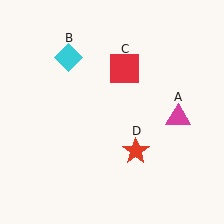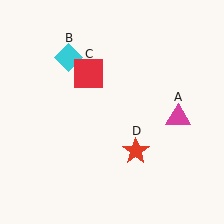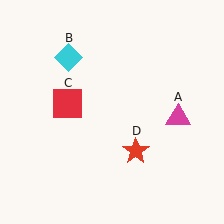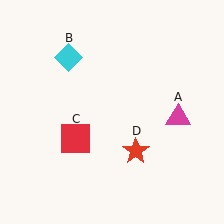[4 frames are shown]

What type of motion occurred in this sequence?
The red square (object C) rotated counterclockwise around the center of the scene.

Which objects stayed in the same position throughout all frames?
Magenta triangle (object A) and cyan diamond (object B) and red star (object D) remained stationary.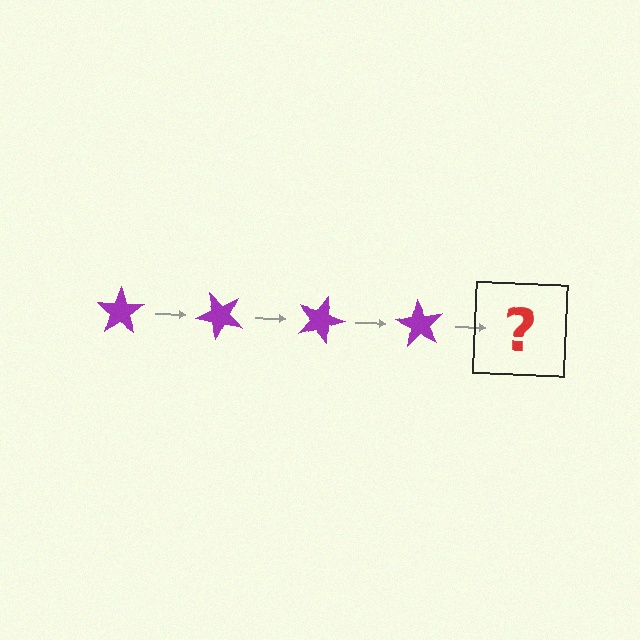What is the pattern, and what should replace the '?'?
The pattern is that the star rotates 45 degrees each step. The '?' should be a purple star rotated 180 degrees.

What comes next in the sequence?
The next element should be a purple star rotated 180 degrees.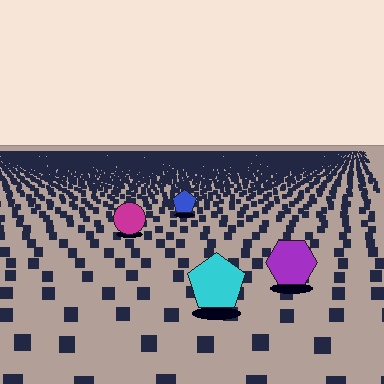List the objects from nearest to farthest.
From nearest to farthest: the cyan pentagon, the purple hexagon, the magenta circle, the blue pentagon.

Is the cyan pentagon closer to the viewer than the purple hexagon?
Yes. The cyan pentagon is closer — you can tell from the texture gradient: the ground texture is coarser near it.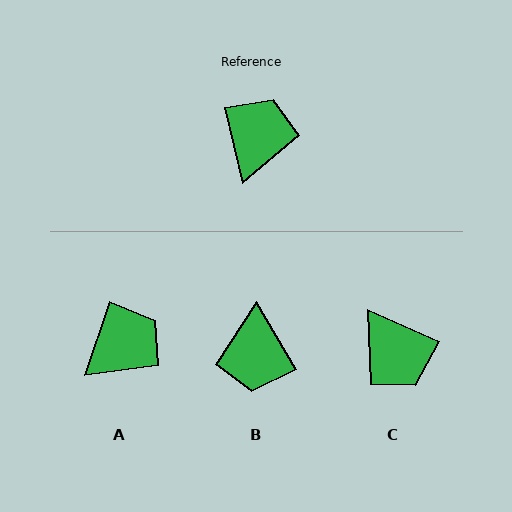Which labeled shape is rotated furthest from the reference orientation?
B, about 162 degrees away.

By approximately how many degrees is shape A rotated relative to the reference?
Approximately 31 degrees clockwise.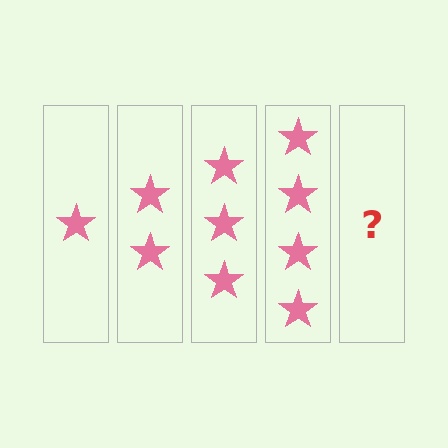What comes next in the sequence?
The next element should be 5 stars.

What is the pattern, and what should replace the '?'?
The pattern is that each step adds one more star. The '?' should be 5 stars.